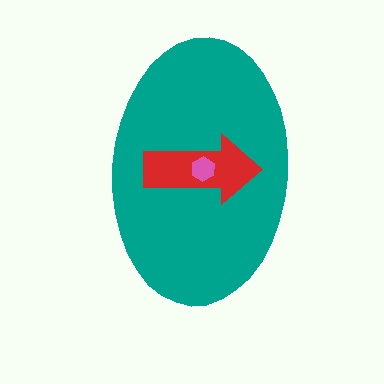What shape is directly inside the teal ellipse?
The red arrow.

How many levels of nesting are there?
3.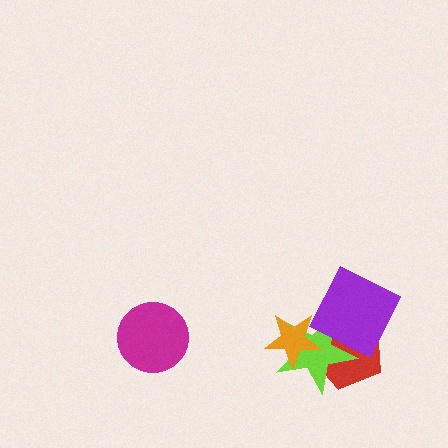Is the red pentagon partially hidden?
Yes, it is partially covered by another shape.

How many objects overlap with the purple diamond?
3 objects overlap with the purple diamond.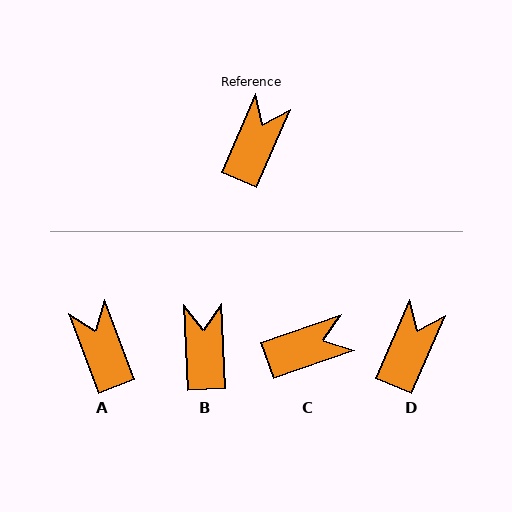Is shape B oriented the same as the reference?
No, it is off by about 26 degrees.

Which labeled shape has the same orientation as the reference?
D.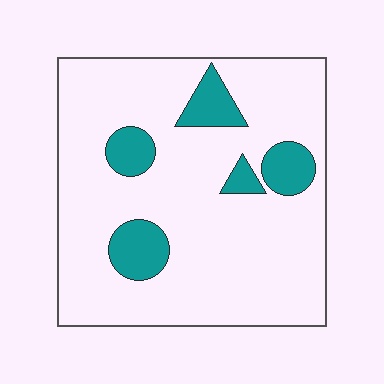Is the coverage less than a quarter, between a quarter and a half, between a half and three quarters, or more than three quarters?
Less than a quarter.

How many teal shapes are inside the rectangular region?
5.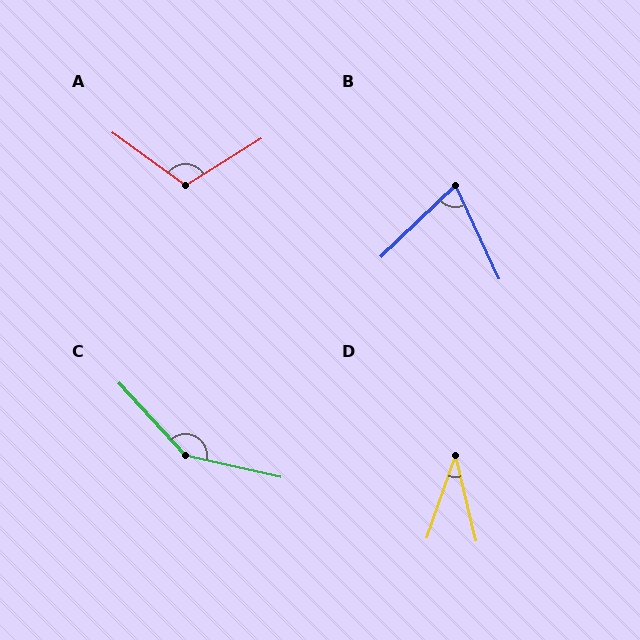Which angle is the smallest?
D, at approximately 33 degrees.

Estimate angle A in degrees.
Approximately 113 degrees.